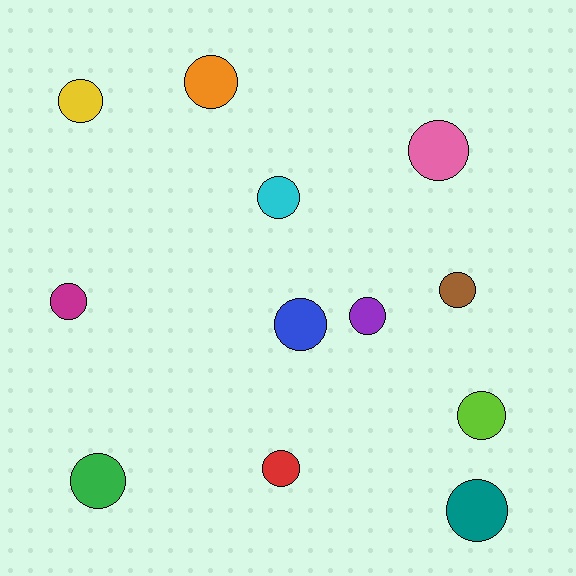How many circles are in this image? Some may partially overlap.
There are 12 circles.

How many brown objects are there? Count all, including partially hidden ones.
There is 1 brown object.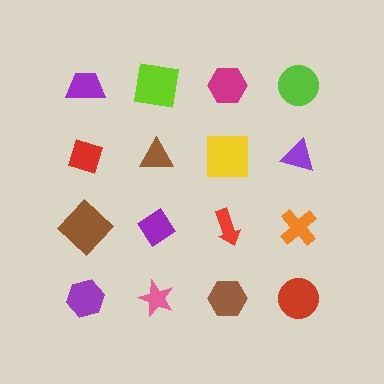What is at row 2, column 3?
A yellow square.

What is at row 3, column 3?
A red arrow.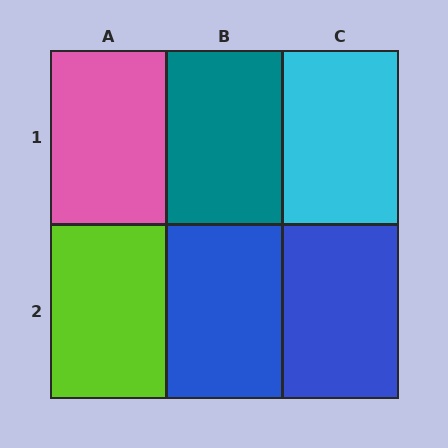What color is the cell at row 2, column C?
Blue.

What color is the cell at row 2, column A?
Lime.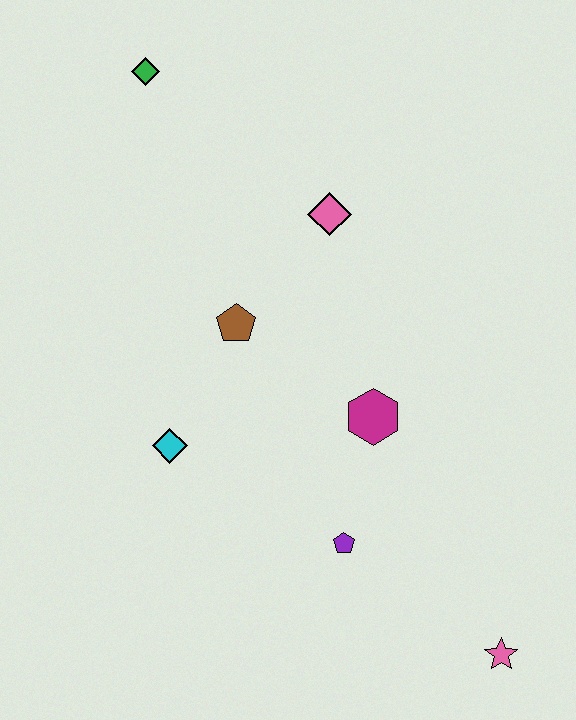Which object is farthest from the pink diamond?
The pink star is farthest from the pink diamond.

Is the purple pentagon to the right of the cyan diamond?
Yes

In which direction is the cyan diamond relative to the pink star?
The cyan diamond is to the left of the pink star.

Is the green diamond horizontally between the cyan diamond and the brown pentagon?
No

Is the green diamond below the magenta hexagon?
No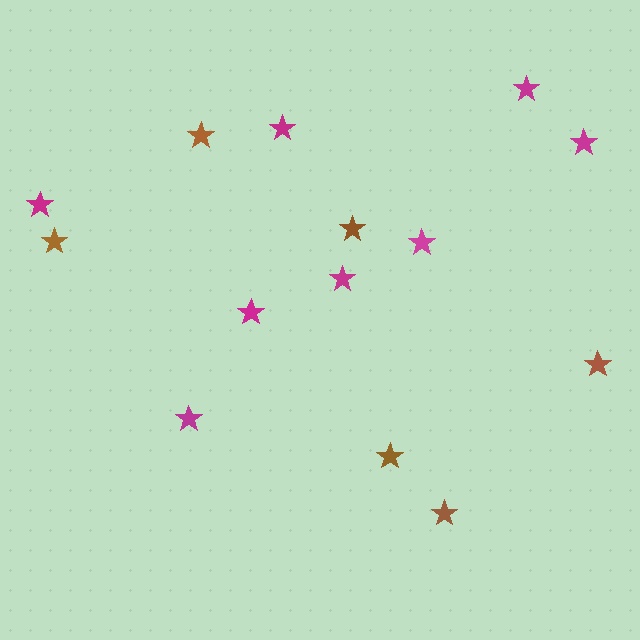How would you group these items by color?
There are 2 groups: one group of brown stars (6) and one group of magenta stars (8).